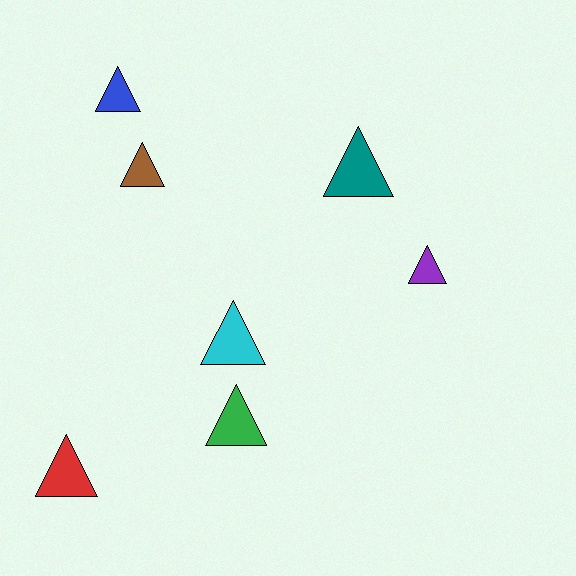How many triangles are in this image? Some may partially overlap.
There are 7 triangles.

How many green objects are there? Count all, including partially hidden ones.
There is 1 green object.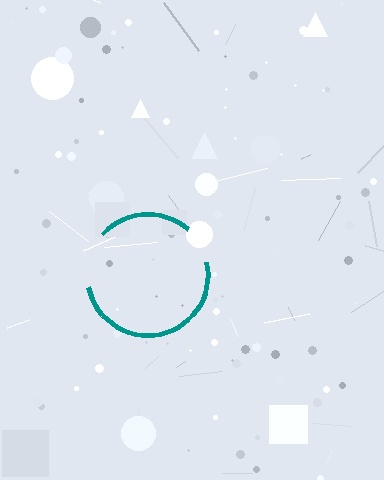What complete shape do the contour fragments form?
The contour fragments form a circle.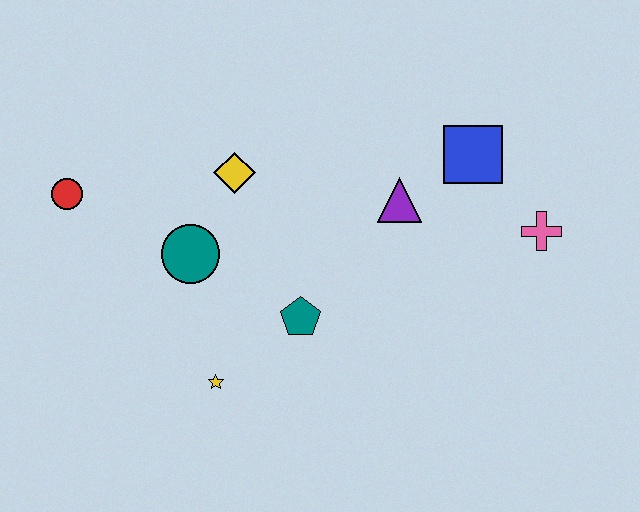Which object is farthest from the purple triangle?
The red circle is farthest from the purple triangle.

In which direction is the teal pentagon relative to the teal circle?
The teal pentagon is to the right of the teal circle.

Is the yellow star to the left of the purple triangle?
Yes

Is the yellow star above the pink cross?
No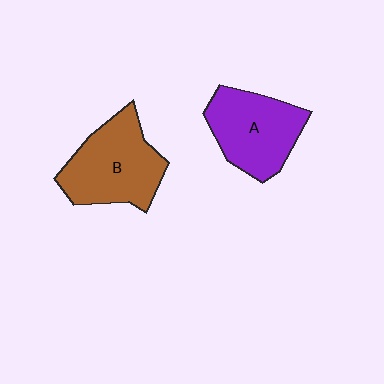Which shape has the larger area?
Shape B (brown).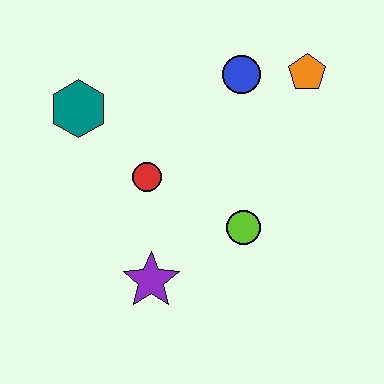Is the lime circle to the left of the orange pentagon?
Yes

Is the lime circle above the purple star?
Yes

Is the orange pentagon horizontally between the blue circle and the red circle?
No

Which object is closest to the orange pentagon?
The blue circle is closest to the orange pentagon.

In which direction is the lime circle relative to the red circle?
The lime circle is to the right of the red circle.